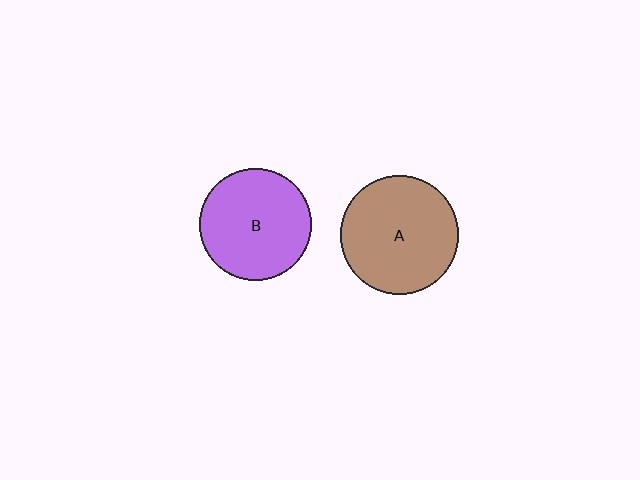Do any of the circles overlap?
No, none of the circles overlap.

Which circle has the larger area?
Circle A (brown).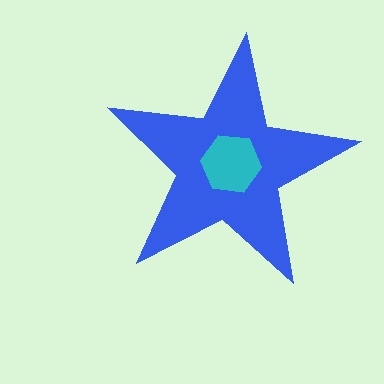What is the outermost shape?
The blue star.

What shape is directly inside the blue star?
The cyan hexagon.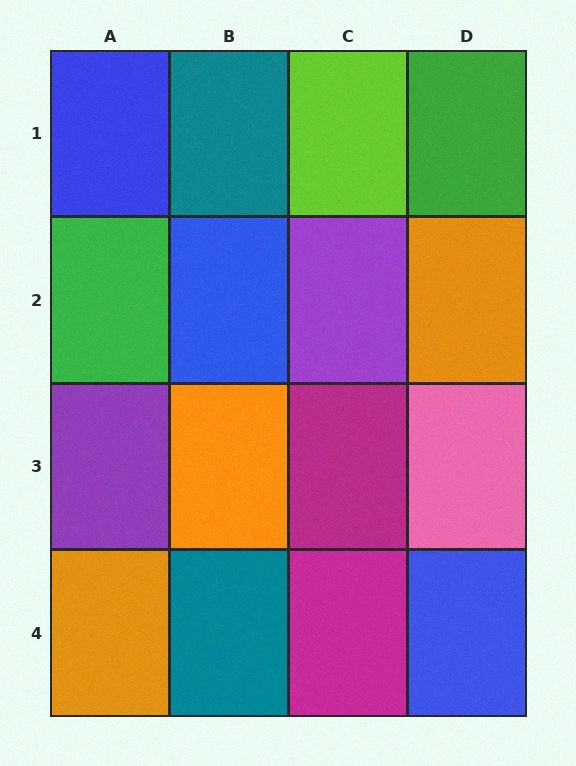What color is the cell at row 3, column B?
Orange.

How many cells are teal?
2 cells are teal.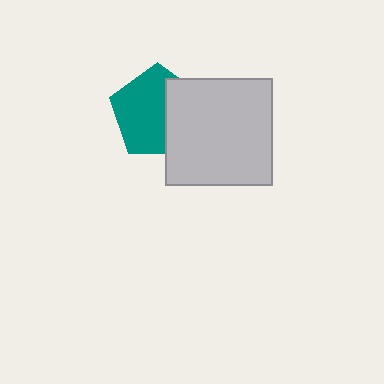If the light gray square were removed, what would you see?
You would see the complete teal pentagon.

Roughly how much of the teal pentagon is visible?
About half of it is visible (roughly 62%).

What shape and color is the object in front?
The object in front is a light gray square.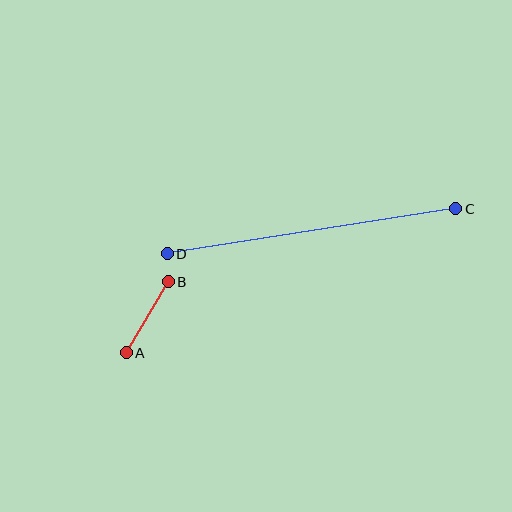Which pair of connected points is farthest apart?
Points C and D are farthest apart.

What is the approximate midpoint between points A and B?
The midpoint is at approximately (147, 317) pixels.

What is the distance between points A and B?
The distance is approximately 83 pixels.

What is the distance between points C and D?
The distance is approximately 292 pixels.